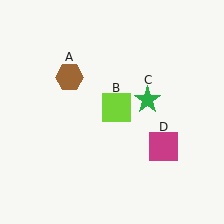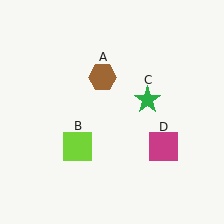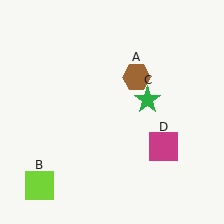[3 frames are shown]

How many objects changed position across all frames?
2 objects changed position: brown hexagon (object A), lime square (object B).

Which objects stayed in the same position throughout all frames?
Green star (object C) and magenta square (object D) remained stationary.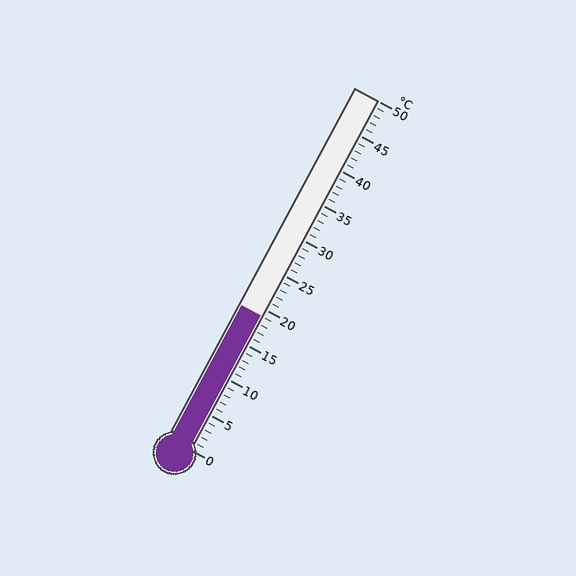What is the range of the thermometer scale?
The thermometer scale ranges from 0°C to 50°C.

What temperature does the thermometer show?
The thermometer shows approximately 19°C.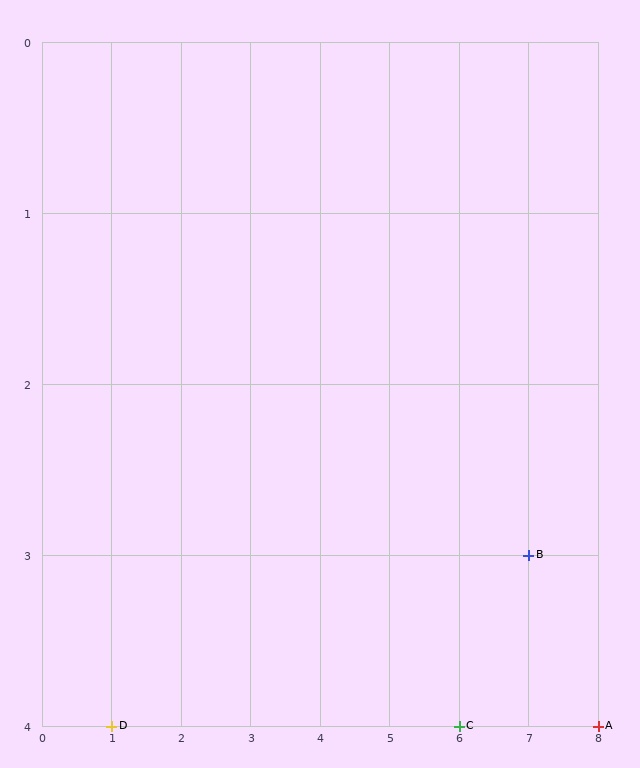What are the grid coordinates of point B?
Point B is at grid coordinates (7, 3).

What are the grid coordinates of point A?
Point A is at grid coordinates (8, 4).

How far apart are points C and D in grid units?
Points C and D are 5 columns apart.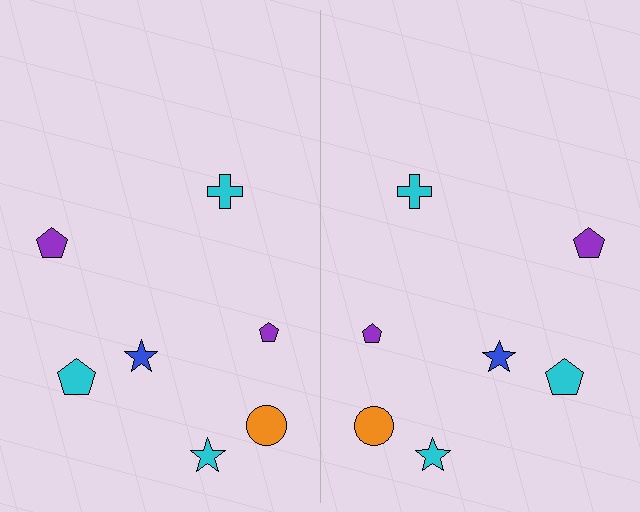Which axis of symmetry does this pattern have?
The pattern has a vertical axis of symmetry running through the center of the image.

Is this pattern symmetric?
Yes, this pattern has bilateral (reflection) symmetry.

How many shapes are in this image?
There are 14 shapes in this image.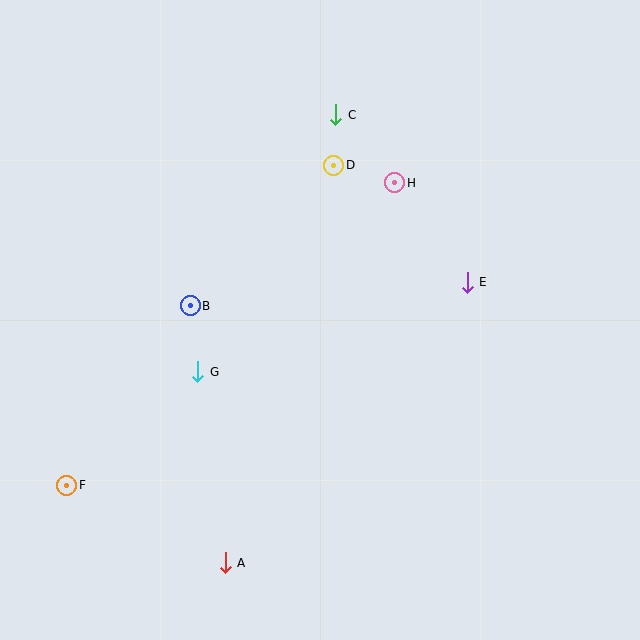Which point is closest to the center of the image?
Point B at (190, 306) is closest to the center.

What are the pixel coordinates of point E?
Point E is at (467, 282).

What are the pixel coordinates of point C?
Point C is at (336, 115).